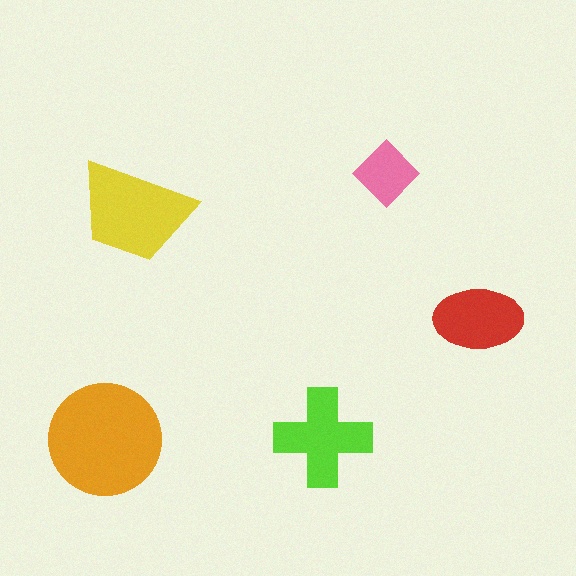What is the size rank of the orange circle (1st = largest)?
1st.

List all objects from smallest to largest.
The pink diamond, the red ellipse, the lime cross, the yellow trapezoid, the orange circle.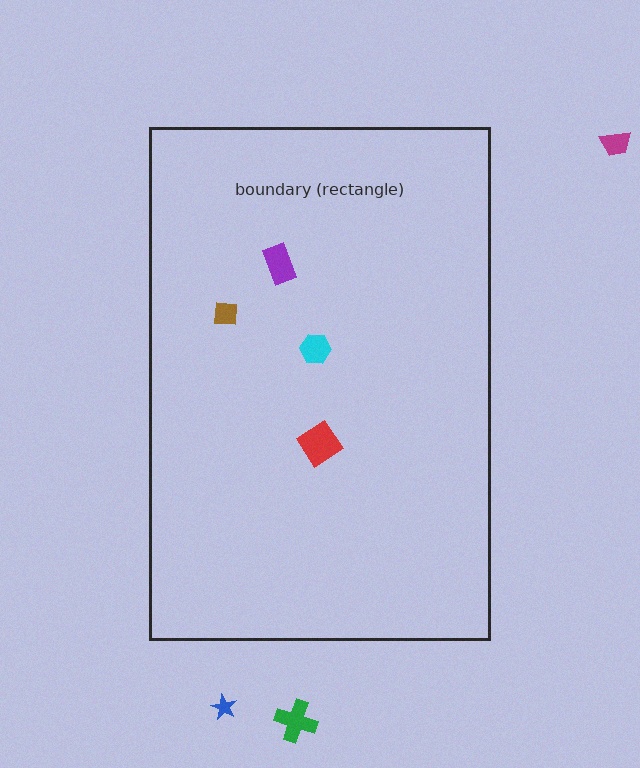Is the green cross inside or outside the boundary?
Outside.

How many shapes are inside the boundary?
4 inside, 3 outside.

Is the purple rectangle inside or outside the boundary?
Inside.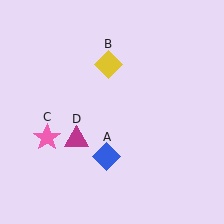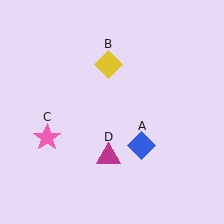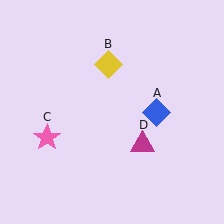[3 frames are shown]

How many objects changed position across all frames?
2 objects changed position: blue diamond (object A), magenta triangle (object D).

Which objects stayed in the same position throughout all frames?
Yellow diamond (object B) and pink star (object C) remained stationary.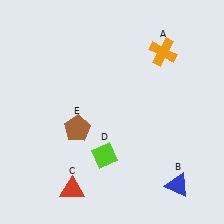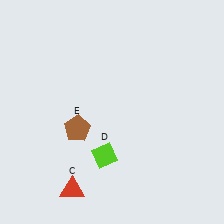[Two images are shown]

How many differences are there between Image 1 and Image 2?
There are 2 differences between the two images.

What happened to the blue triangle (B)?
The blue triangle (B) was removed in Image 2. It was in the bottom-right area of Image 1.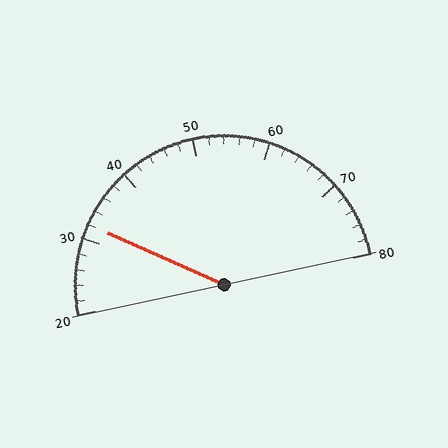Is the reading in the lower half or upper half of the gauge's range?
The reading is in the lower half of the range (20 to 80).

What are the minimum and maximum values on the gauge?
The gauge ranges from 20 to 80.